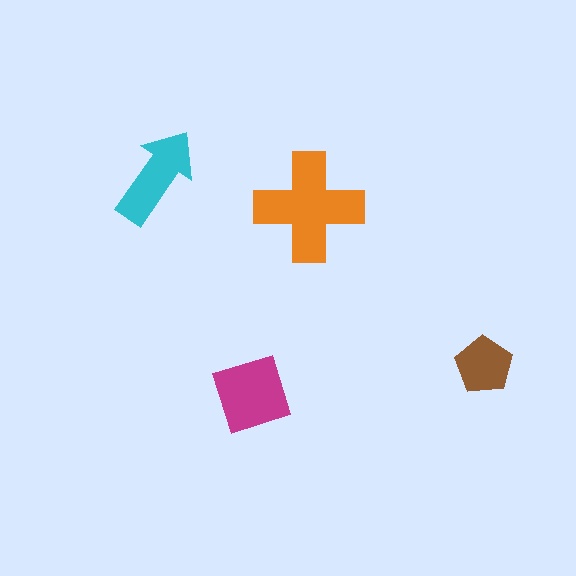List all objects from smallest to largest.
The brown pentagon, the cyan arrow, the magenta diamond, the orange cross.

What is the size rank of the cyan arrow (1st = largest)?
3rd.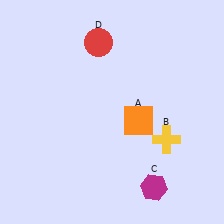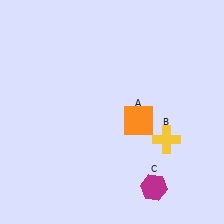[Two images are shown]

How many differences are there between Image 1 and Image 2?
There is 1 difference between the two images.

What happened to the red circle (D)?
The red circle (D) was removed in Image 2. It was in the top-left area of Image 1.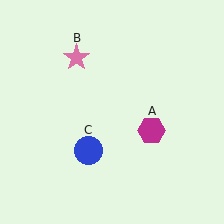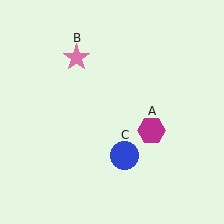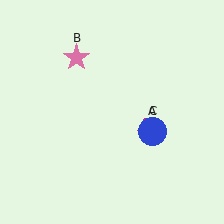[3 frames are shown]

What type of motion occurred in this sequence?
The blue circle (object C) rotated counterclockwise around the center of the scene.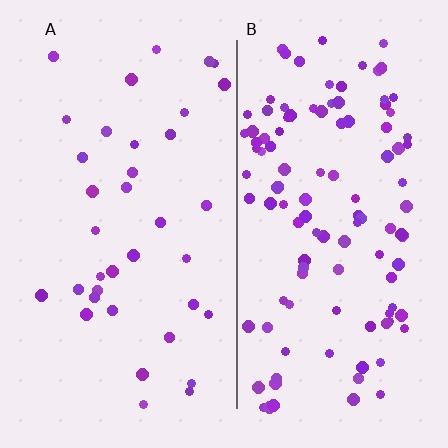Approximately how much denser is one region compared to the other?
Approximately 3.1× — region B over region A.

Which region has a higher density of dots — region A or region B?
B (the right).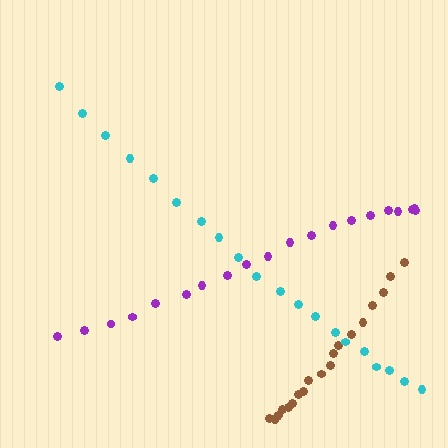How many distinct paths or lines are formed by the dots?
There are 3 distinct paths.